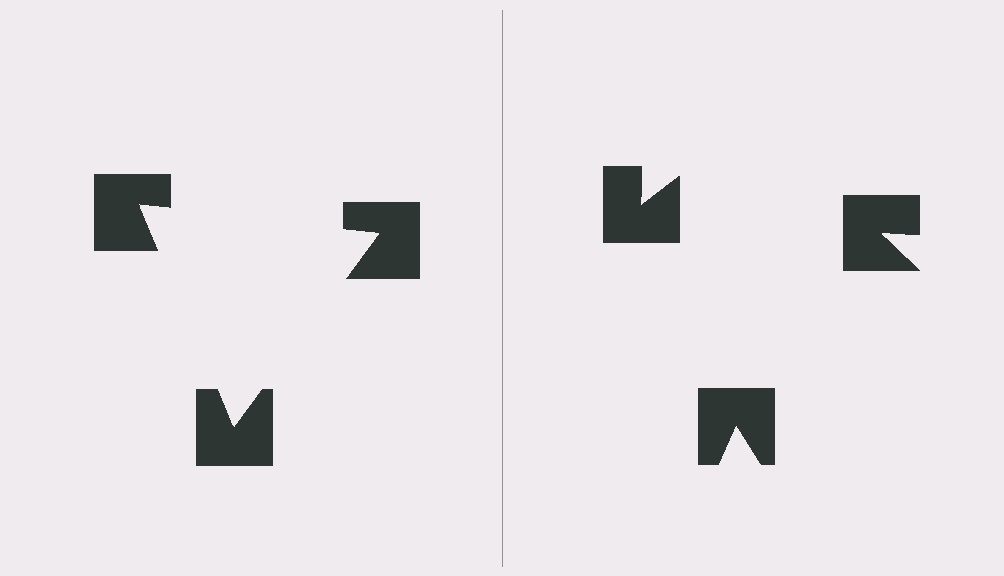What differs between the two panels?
The notched squares are positioned identically on both sides; only the wedge orientations differ. On the left they align to a triangle; on the right they are misaligned.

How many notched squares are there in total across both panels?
6 — 3 on each side.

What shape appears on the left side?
An illusory triangle.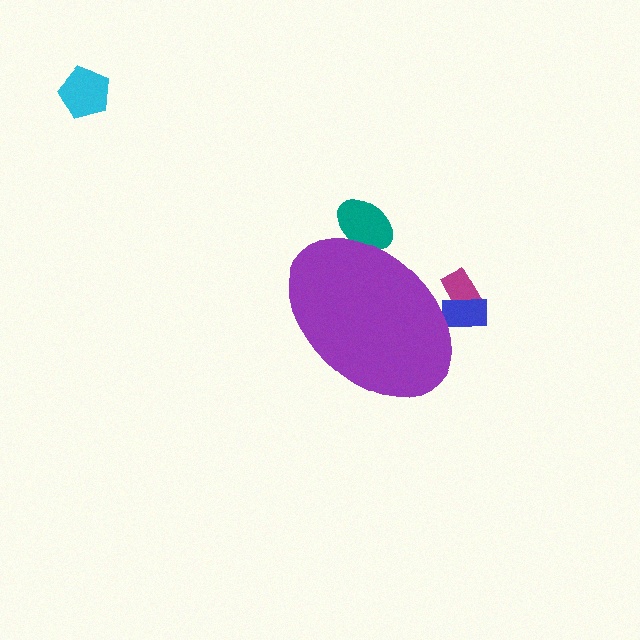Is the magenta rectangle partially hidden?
Yes, the magenta rectangle is partially hidden behind the purple ellipse.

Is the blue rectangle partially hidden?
Yes, the blue rectangle is partially hidden behind the purple ellipse.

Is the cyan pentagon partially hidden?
No, the cyan pentagon is fully visible.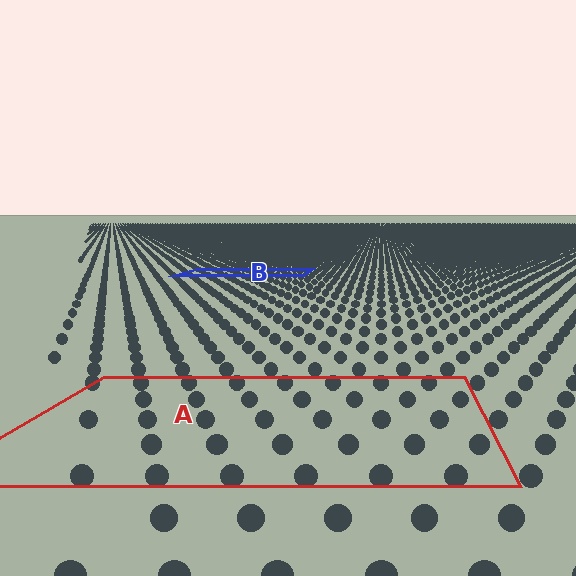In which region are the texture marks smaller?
The texture marks are smaller in region B, because it is farther away.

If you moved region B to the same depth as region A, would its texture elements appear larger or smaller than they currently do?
They would appear larger. At a closer depth, the same texture elements are projected at a bigger on-screen size.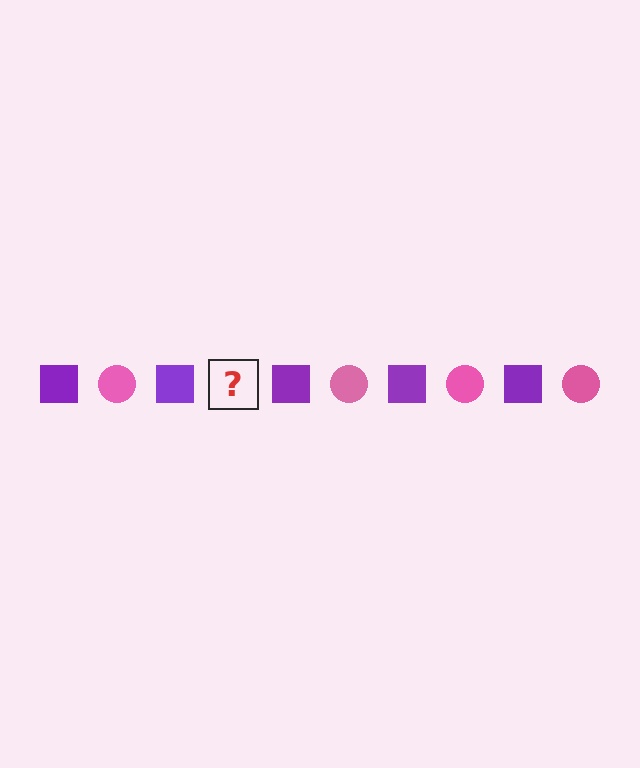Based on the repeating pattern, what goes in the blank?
The blank should be a pink circle.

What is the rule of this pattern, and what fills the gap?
The rule is that the pattern alternates between purple square and pink circle. The gap should be filled with a pink circle.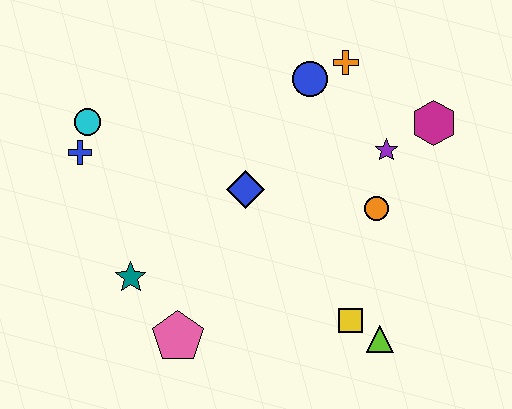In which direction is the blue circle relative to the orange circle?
The blue circle is above the orange circle.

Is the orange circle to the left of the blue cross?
No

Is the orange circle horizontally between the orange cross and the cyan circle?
No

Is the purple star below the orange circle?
No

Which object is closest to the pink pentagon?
The teal star is closest to the pink pentagon.